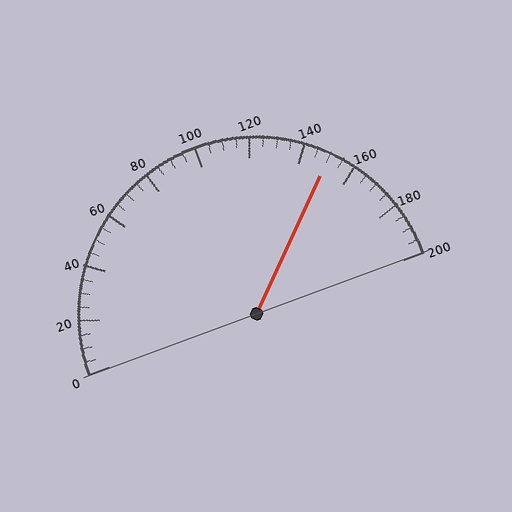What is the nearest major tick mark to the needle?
The nearest major tick mark is 160.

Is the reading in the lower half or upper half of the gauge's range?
The reading is in the upper half of the range (0 to 200).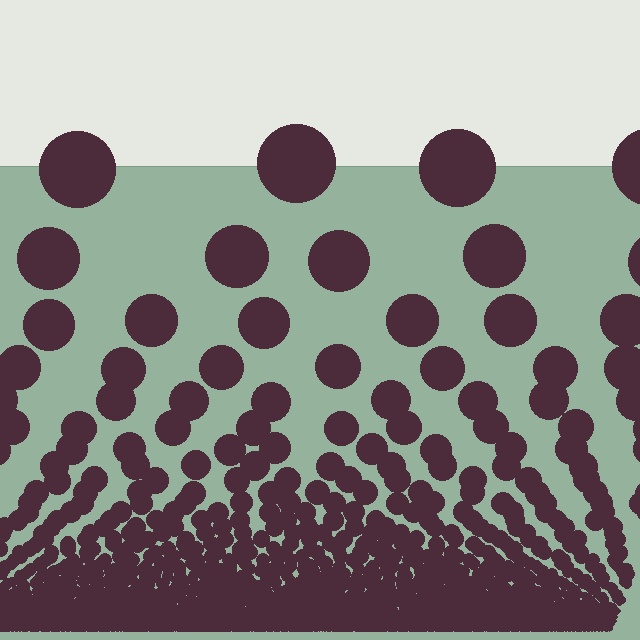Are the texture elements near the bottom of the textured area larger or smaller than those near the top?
Smaller. The gradient is inverted — elements near the bottom are smaller and denser.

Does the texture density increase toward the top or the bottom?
Density increases toward the bottom.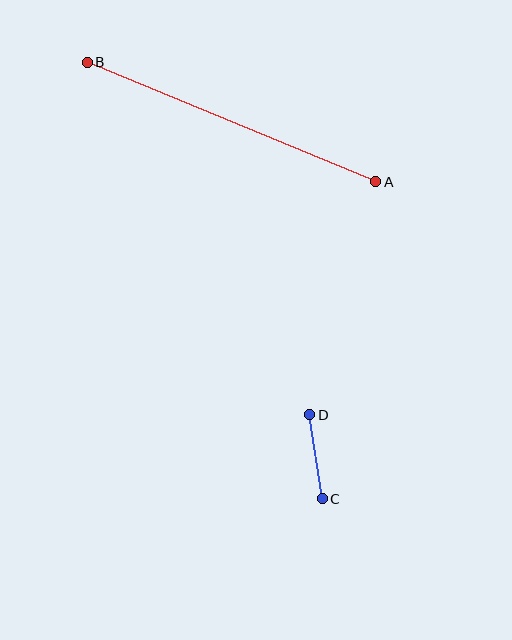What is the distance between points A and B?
The distance is approximately 313 pixels.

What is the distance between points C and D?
The distance is approximately 85 pixels.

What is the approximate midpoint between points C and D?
The midpoint is at approximately (316, 457) pixels.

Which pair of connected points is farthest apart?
Points A and B are farthest apart.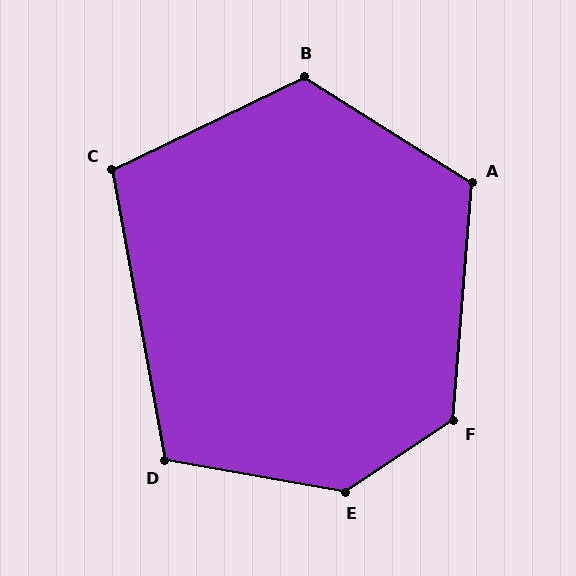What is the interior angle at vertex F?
Approximately 128 degrees (obtuse).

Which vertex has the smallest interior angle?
C, at approximately 106 degrees.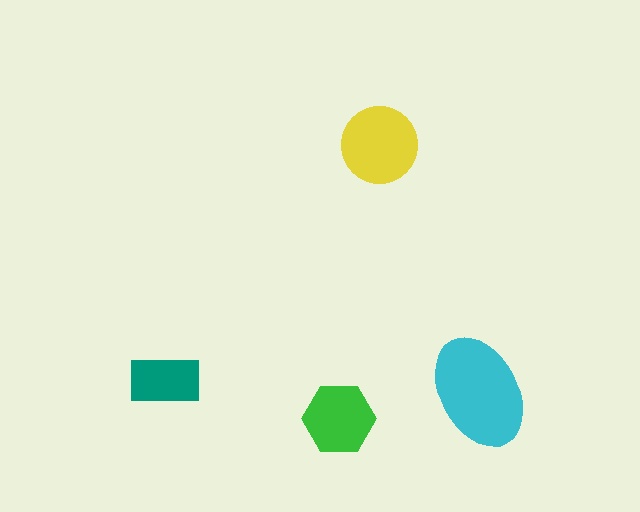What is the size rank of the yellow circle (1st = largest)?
2nd.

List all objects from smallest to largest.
The teal rectangle, the green hexagon, the yellow circle, the cyan ellipse.